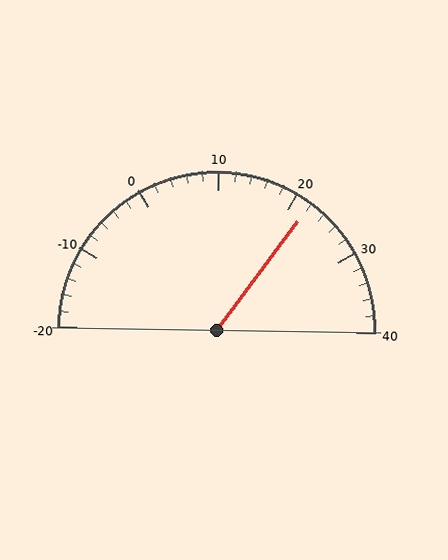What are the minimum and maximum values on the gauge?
The gauge ranges from -20 to 40.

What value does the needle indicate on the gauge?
The needle indicates approximately 22.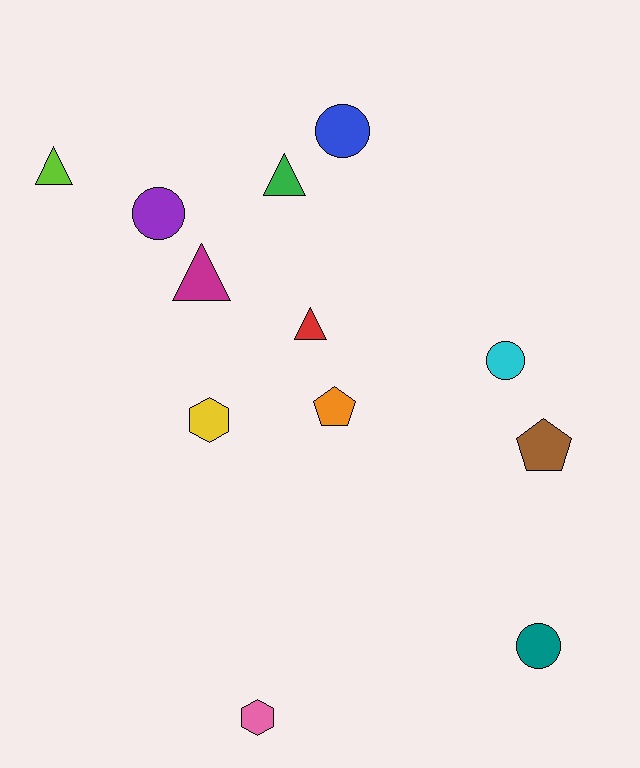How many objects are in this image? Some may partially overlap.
There are 12 objects.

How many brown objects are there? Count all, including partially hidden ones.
There is 1 brown object.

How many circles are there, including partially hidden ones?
There are 4 circles.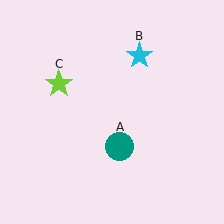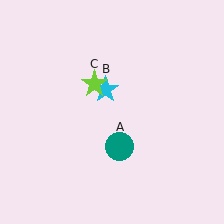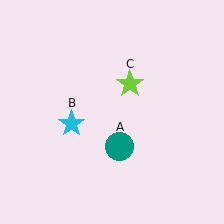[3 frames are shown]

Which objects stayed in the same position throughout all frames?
Teal circle (object A) remained stationary.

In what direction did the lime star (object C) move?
The lime star (object C) moved right.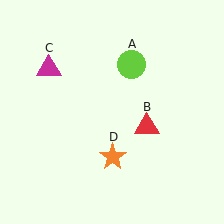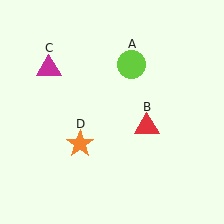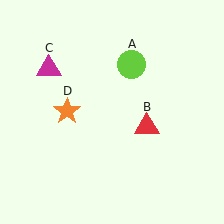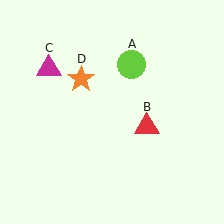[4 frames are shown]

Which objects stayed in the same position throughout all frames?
Lime circle (object A) and red triangle (object B) and magenta triangle (object C) remained stationary.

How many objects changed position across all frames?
1 object changed position: orange star (object D).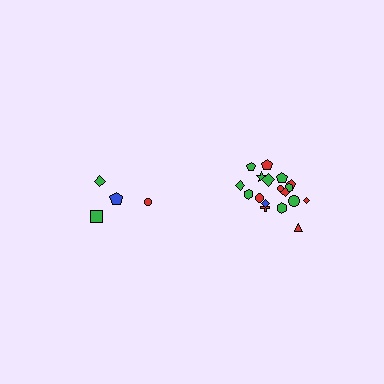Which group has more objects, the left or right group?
The right group.